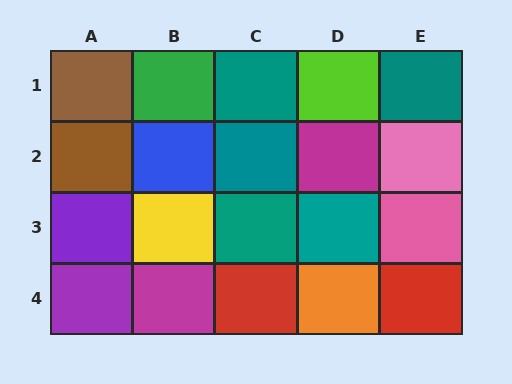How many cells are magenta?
2 cells are magenta.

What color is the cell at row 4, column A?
Purple.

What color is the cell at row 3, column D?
Teal.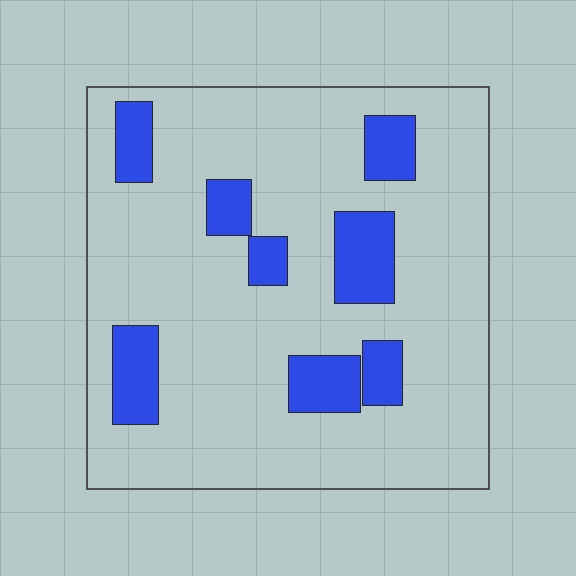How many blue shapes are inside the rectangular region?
8.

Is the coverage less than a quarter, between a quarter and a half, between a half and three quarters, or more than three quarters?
Less than a quarter.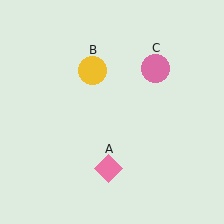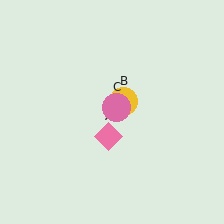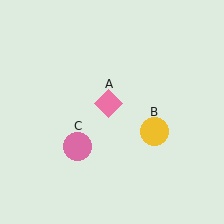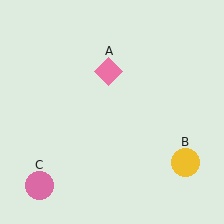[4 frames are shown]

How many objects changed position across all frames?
3 objects changed position: pink diamond (object A), yellow circle (object B), pink circle (object C).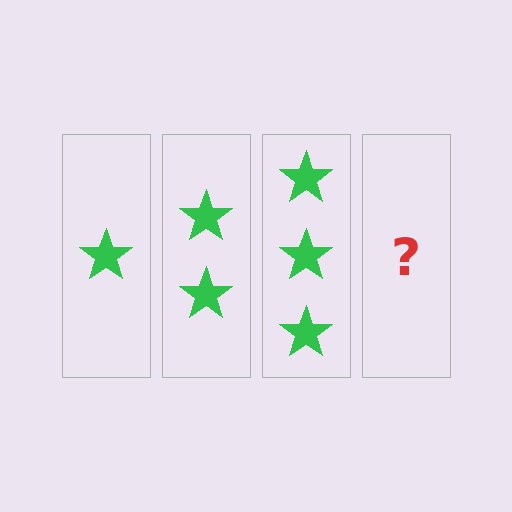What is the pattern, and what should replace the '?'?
The pattern is that each step adds one more star. The '?' should be 4 stars.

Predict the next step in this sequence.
The next step is 4 stars.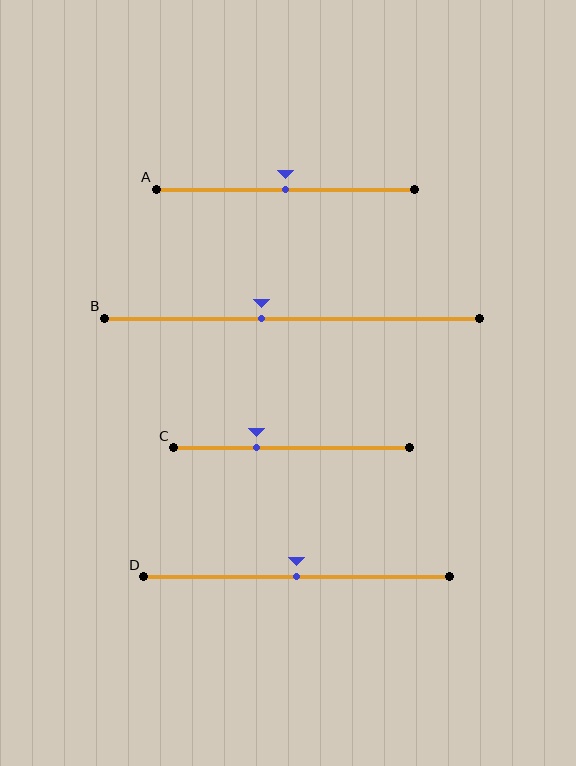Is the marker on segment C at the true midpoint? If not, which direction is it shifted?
No, the marker on segment C is shifted to the left by about 15% of the segment length.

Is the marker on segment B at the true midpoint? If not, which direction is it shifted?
No, the marker on segment B is shifted to the left by about 8% of the segment length.